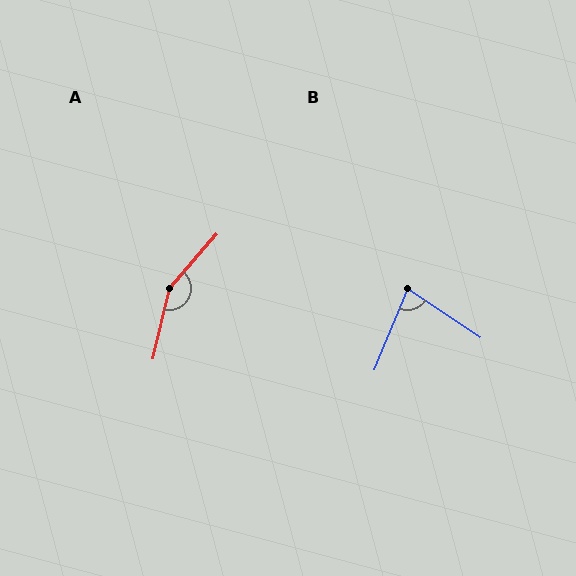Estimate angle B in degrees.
Approximately 79 degrees.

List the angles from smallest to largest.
B (79°), A (152°).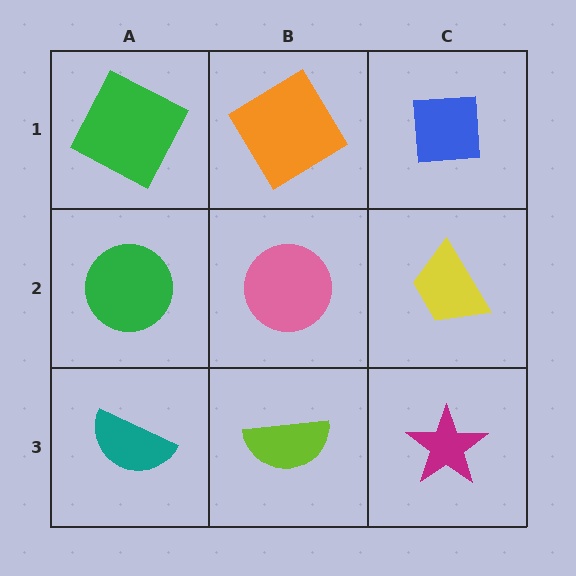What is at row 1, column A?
A green square.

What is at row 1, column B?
An orange diamond.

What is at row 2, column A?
A green circle.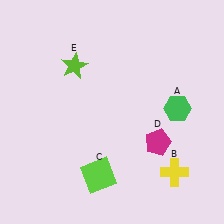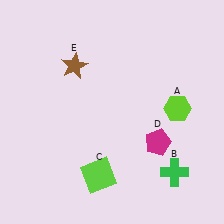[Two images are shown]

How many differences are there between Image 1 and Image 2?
There are 3 differences between the two images.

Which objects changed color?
A changed from green to lime. B changed from yellow to green. E changed from lime to brown.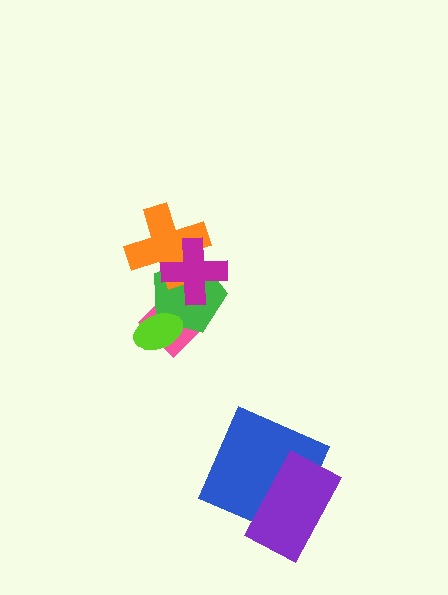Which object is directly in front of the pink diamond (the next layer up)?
The green pentagon is directly in front of the pink diamond.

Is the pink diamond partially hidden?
Yes, it is partially covered by another shape.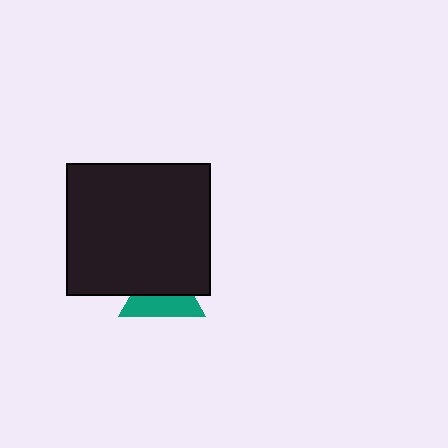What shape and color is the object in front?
The object in front is a black rectangle.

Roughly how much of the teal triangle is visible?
About half of it is visible (roughly 49%).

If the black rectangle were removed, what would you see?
You would see the complete teal triangle.